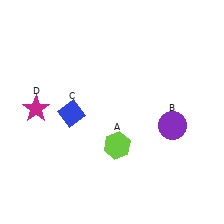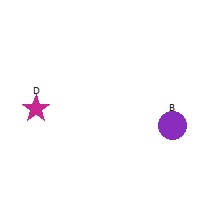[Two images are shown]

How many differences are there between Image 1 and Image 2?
There are 2 differences between the two images.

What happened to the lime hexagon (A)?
The lime hexagon (A) was removed in Image 2. It was in the bottom-right area of Image 1.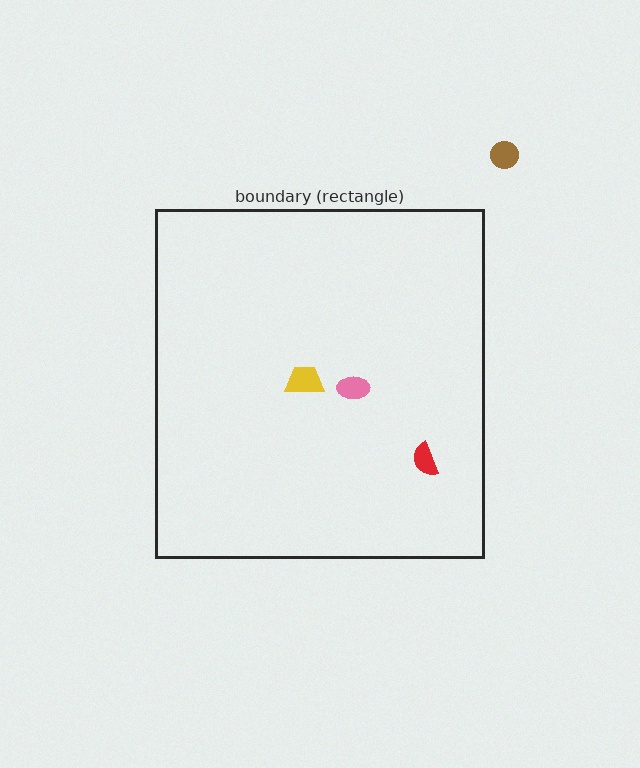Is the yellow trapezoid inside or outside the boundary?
Inside.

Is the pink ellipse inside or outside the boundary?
Inside.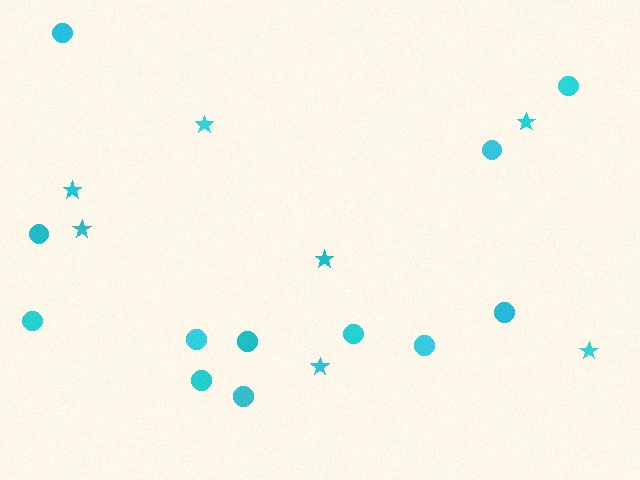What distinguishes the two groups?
There are 2 groups: one group of stars (7) and one group of circles (12).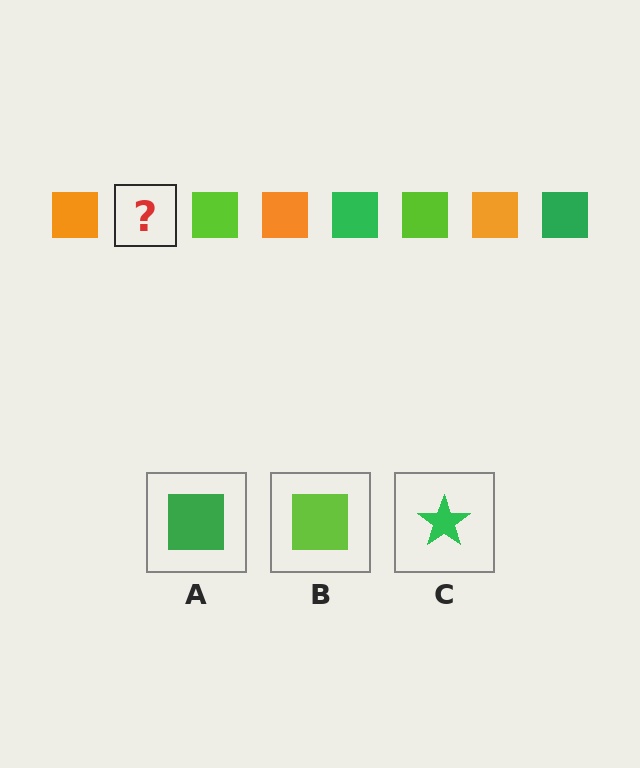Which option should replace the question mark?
Option A.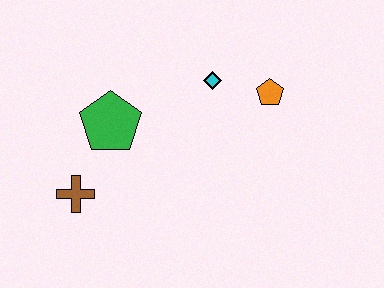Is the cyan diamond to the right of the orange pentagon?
No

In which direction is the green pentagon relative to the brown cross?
The green pentagon is above the brown cross.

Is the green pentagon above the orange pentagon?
No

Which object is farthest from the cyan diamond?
The brown cross is farthest from the cyan diamond.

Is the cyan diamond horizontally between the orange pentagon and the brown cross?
Yes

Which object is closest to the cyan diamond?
The orange pentagon is closest to the cyan diamond.